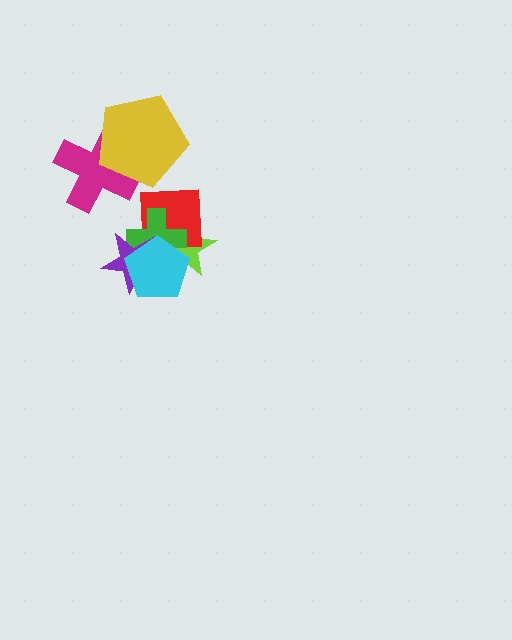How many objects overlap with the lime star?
4 objects overlap with the lime star.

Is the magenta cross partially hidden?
Yes, it is partially covered by another shape.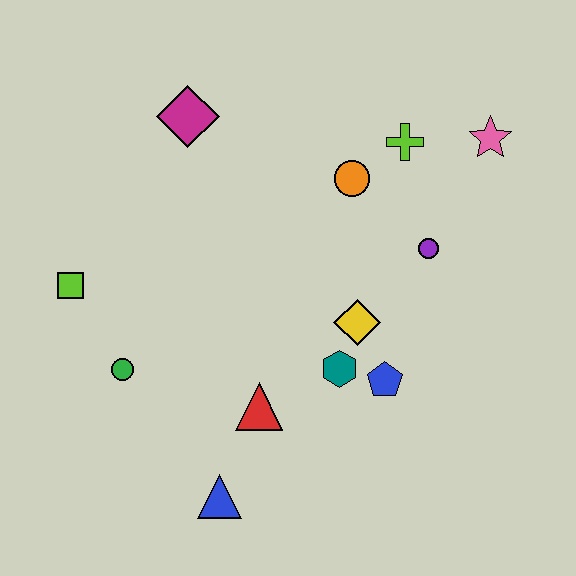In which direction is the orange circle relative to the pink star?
The orange circle is to the left of the pink star.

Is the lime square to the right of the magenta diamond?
No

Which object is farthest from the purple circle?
The lime square is farthest from the purple circle.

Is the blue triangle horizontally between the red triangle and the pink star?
No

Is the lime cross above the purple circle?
Yes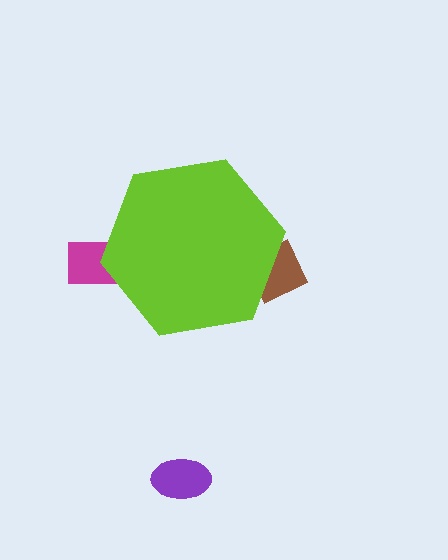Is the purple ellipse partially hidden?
No, the purple ellipse is fully visible.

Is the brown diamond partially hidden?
Yes, the brown diamond is partially hidden behind the lime hexagon.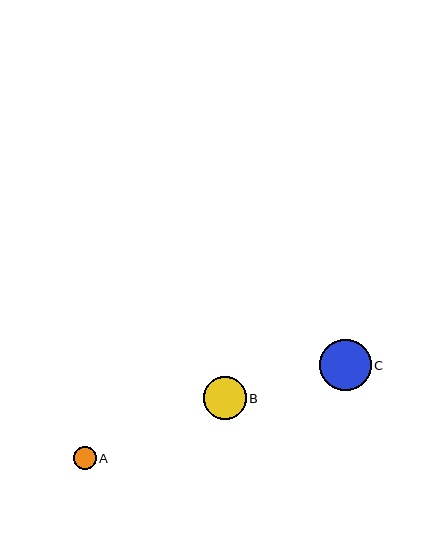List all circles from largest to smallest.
From largest to smallest: C, B, A.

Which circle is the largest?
Circle C is the largest with a size of approximately 51 pixels.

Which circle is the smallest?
Circle A is the smallest with a size of approximately 23 pixels.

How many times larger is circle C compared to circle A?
Circle C is approximately 2.3 times the size of circle A.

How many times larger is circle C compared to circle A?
Circle C is approximately 2.3 times the size of circle A.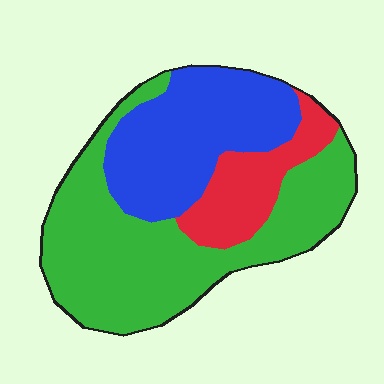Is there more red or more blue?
Blue.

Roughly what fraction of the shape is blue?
Blue covers around 35% of the shape.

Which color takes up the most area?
Green, at roughly 50%.